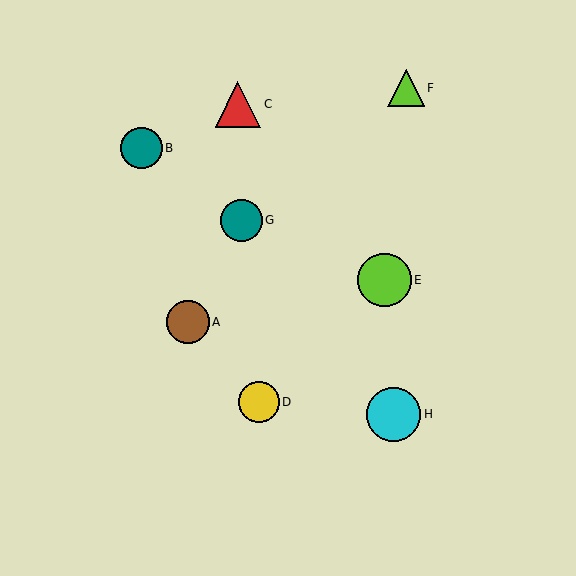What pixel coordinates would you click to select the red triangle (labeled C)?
Click at (238, 104) to select the red triangle C.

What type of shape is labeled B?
Shape B is a teal circle.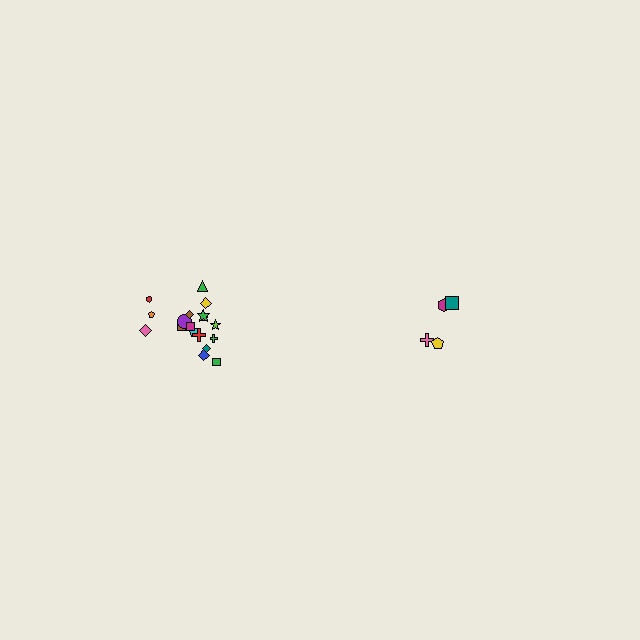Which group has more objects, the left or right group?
The left group.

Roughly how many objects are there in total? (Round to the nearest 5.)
Roughly 20 objects in total.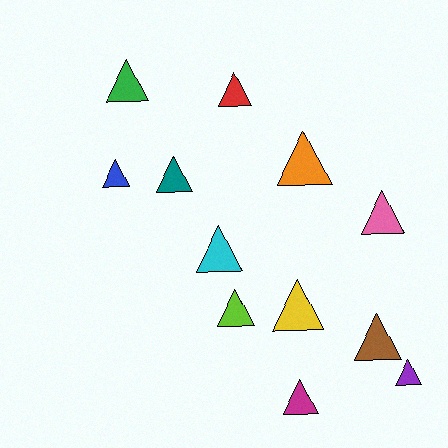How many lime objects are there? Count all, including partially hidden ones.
There is 1 lime object.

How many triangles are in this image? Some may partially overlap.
There are 12 triangles.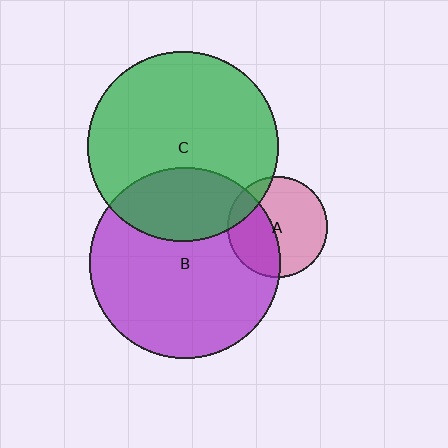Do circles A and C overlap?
Yes.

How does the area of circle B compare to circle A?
Approximately 3.6 times.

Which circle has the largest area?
Circle B (purple).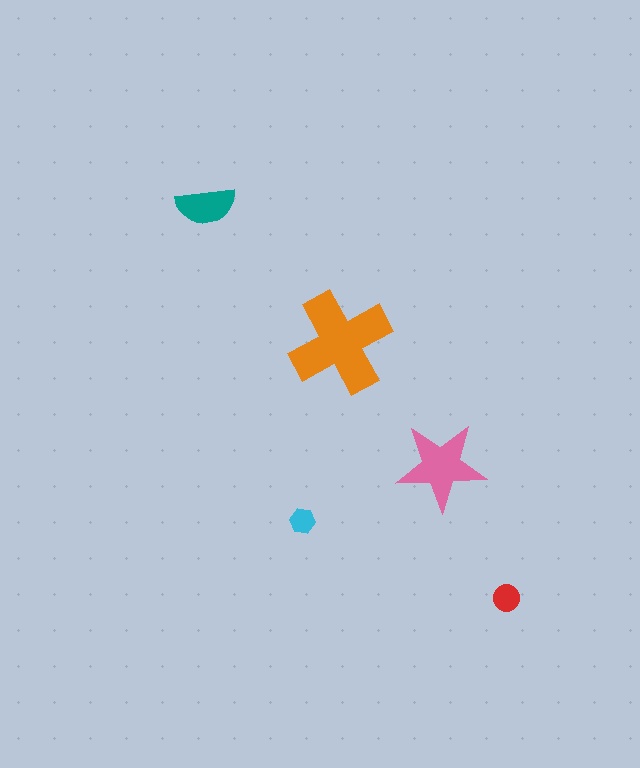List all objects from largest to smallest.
The orange cross, the pink star, the teal semicircle, the red circle, the cyan hexagon.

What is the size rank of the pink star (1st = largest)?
2nd.